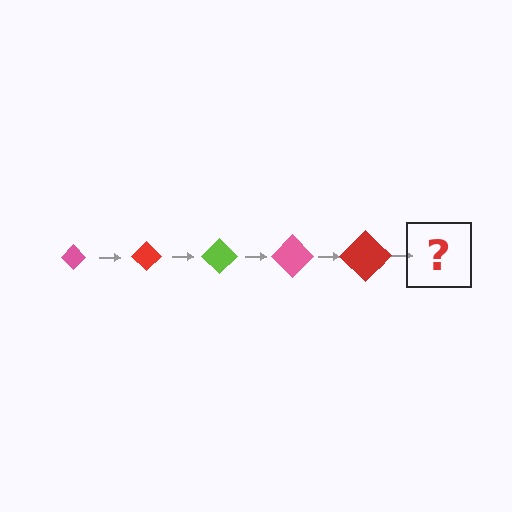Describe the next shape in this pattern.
It should be a lime diamond, larger than the previous one.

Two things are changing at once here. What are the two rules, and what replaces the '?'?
The two rules are that the diamond grows larger each step and the color cycles through pink, red, and lime. The '?' should be a lime diamond, larger than the previous one.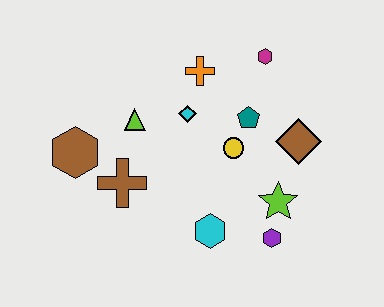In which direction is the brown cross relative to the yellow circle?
The brown cross is to the left of the yellow circle.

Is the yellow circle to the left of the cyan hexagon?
No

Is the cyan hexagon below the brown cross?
Yes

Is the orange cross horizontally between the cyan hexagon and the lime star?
No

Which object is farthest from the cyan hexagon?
The magenta hexagon is farthest from the cyan hexagon.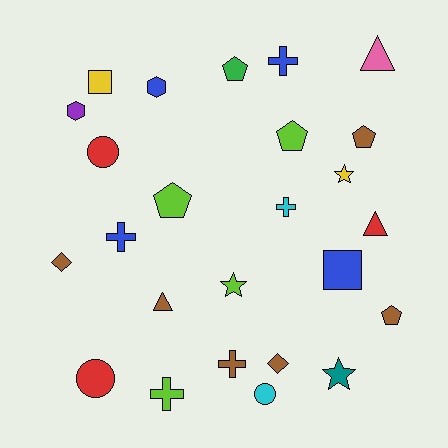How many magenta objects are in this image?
There are no magenta objects.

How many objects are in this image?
There are 25 objects.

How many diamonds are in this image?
There are 2 diamonds.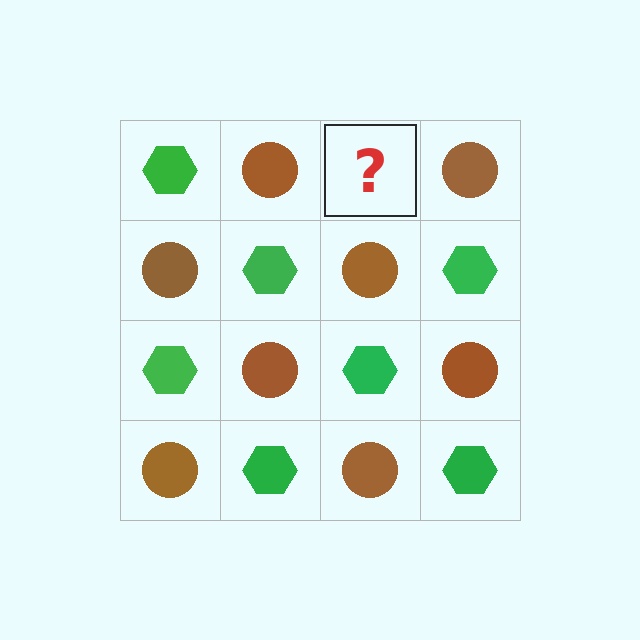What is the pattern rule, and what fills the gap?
The rule is that it alternates green hexagon and brown circle in a checkerboard pattern. The gap should be filled with a green hexagon.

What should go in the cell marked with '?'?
The missing cell should contain a green hexagon.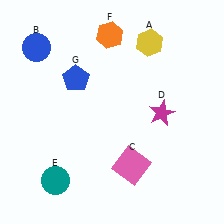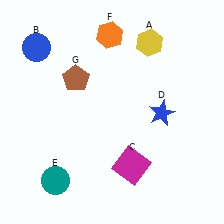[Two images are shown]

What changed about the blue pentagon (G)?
In Image 1, G is blue. In Image 2, it changed to brown.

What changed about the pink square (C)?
In Image 1, C is pink. In Image 2, it changed to magenta.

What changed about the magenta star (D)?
In Image 1, D is magenta. In Image 2, it changed to blue.